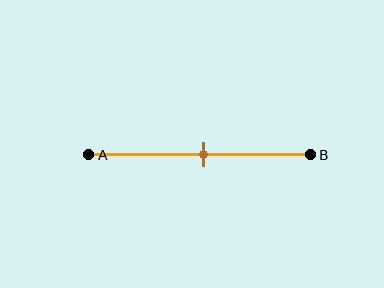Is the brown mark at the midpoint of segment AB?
Yes, the mark is approximately at the midpoint.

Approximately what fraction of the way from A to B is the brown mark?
The brown mark is approximately 50% of the way from A to B.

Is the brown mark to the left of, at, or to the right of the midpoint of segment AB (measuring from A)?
The brown mark is approximately at the midpoint of segment AB.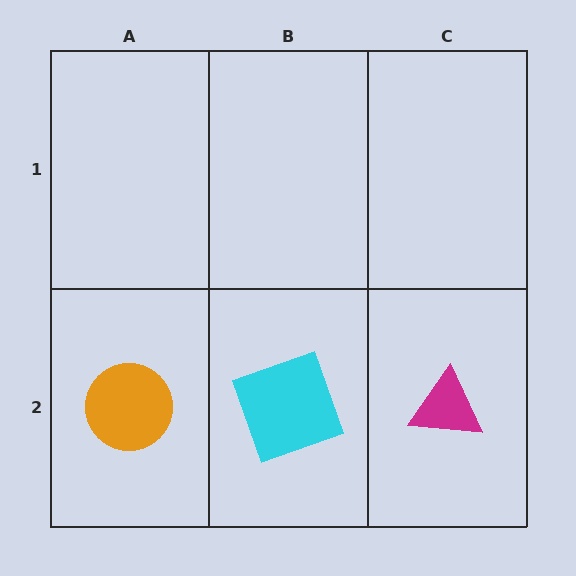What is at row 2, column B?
A cyan square.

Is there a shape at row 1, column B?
No, that cell is empty.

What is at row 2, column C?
A magenta triangle.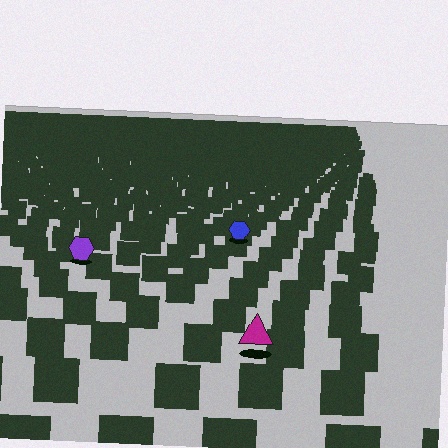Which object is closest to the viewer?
The magenta triangle is closest. The texture marks near it are larger and more spread out.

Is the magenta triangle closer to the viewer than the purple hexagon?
Yes. The magenta triangle is closer — you can tell from the texture gradient: the ground texture is coarser near it.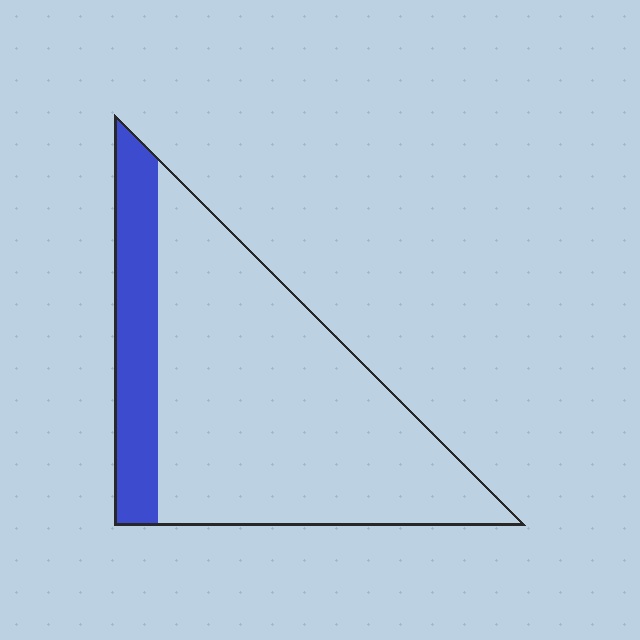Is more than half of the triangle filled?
No.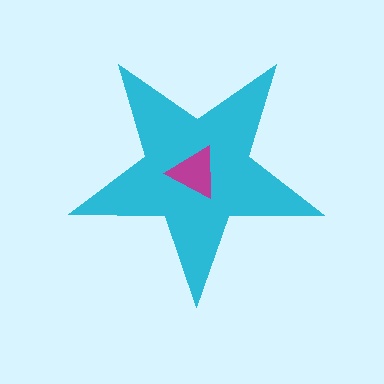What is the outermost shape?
The cyan star.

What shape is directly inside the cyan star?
The magenta triangle.